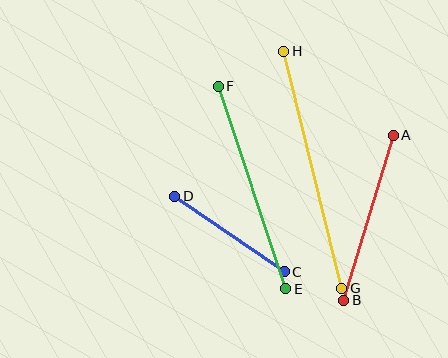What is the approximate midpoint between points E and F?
The midpoint is at approximately (252, 187) pixels.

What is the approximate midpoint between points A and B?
The midpoint is at approximately (369, 218) pixels.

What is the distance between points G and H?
The distance is approximately 244 pixels.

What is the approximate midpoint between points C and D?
The midpoint is at approximately (229, 234) pixels.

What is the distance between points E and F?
The distance is approximately 213 pixels.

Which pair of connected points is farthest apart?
Points G and H are farthest apart.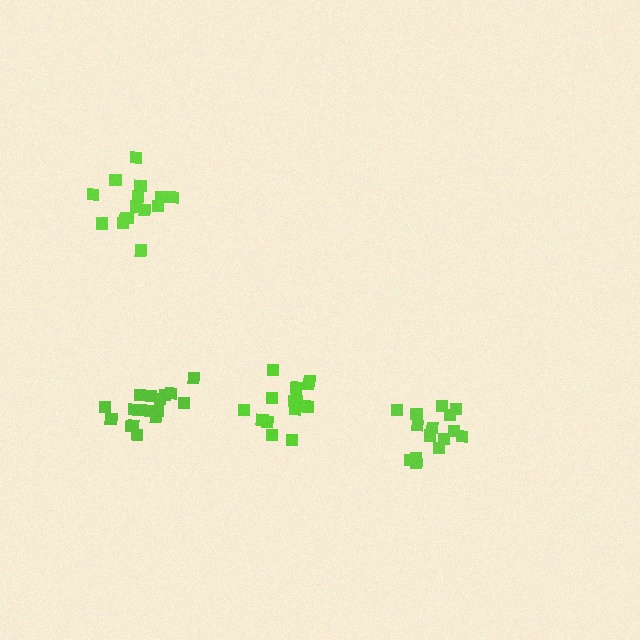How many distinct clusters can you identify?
There are 4 distinct clusters.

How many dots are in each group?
Group 1: 17 dots, Group 2: 15 dots, Group 3: 15 dots, Group 4: 15 dots (62 total).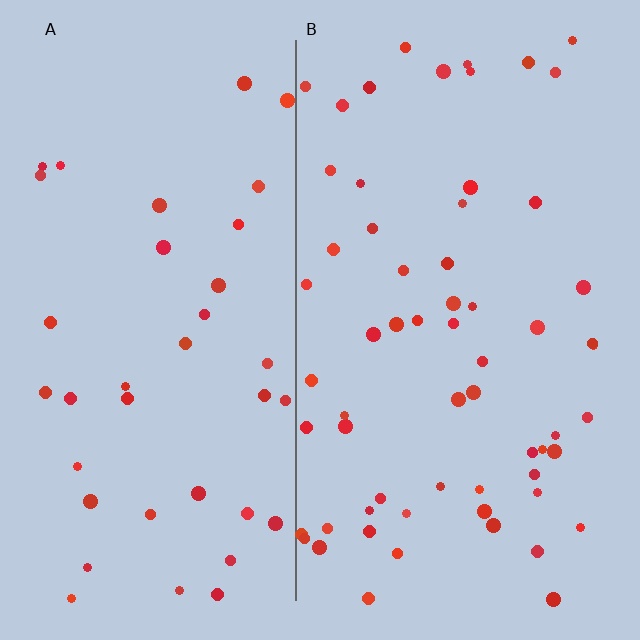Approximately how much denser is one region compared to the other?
Approximately 1.6× — region B over region A.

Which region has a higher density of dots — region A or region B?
B (the right).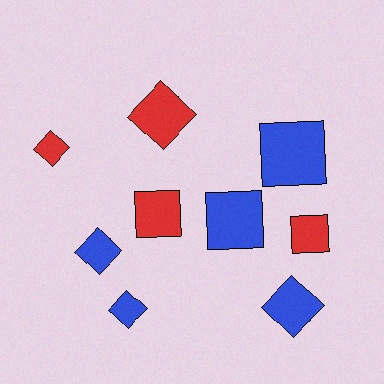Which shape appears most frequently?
Diamond, with 5 objects.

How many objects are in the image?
There are 9 objects.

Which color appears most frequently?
Blue, with 5 objects.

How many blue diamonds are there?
There are 3 blue diamonds.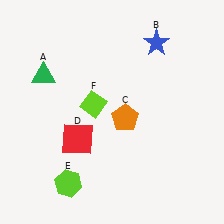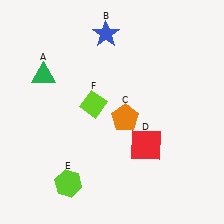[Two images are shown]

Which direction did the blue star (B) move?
The blue star (B) moved left.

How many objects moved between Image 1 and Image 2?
2 objects moved between the two images.